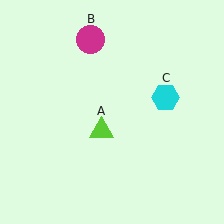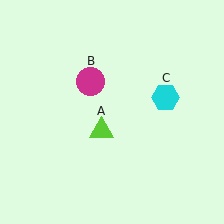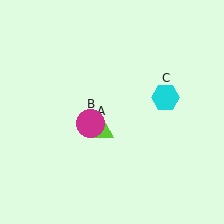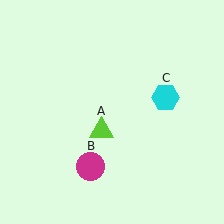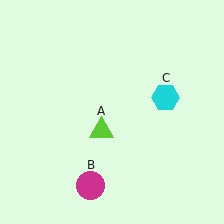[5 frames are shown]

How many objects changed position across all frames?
1 object changed position: magenta circle (object B).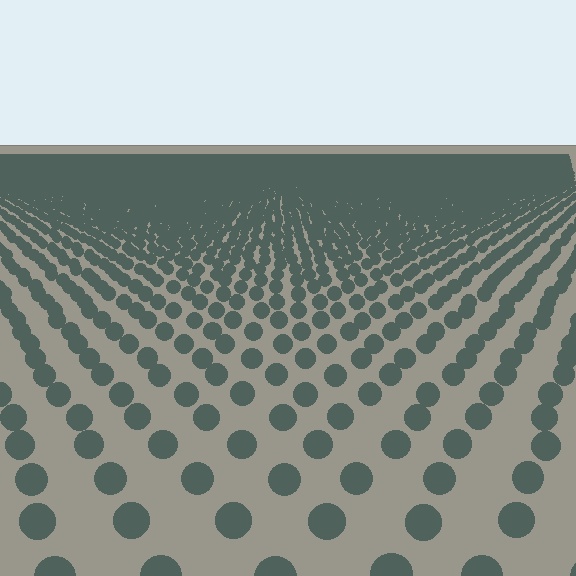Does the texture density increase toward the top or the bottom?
Density increases toward the top.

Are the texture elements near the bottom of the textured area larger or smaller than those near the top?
Larger. Near the bottom, elements are closer to the viewer and appear at a bigger on-screen size.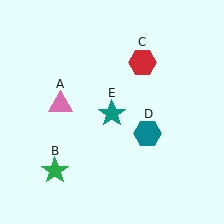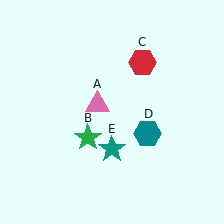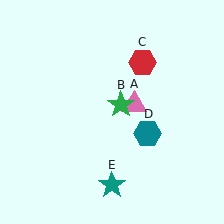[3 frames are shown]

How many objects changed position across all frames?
3 objects changed position: pink triangle (object A), green star (object B), teal star (object E).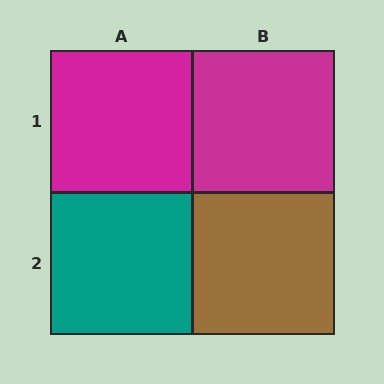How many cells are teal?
1 cell is teal.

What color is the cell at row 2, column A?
Teal.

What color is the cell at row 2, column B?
Brown.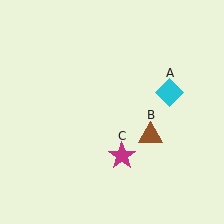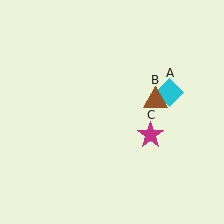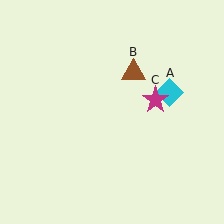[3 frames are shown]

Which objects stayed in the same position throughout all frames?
Cyan diamond (object A) remained stationary.